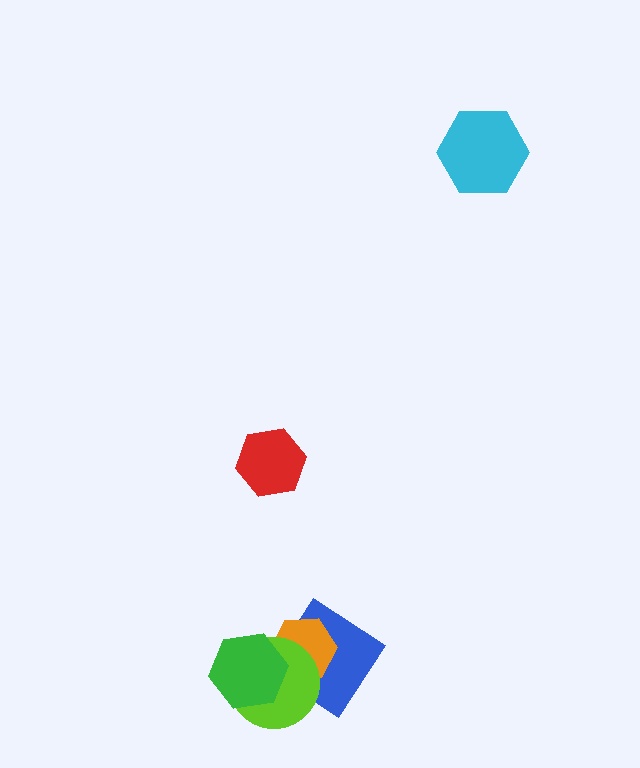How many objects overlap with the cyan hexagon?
0 objects overlap with the cyan hexagon.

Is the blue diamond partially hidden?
Yes, it is partially covered by another shape.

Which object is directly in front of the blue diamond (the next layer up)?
The orange hexagon is directly in front of the blue diamond.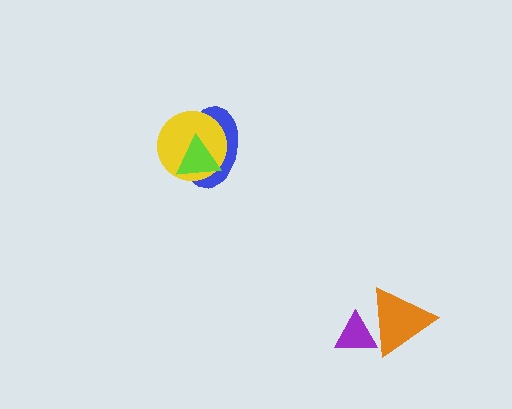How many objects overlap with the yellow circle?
2 objects overlap with the yellow circle.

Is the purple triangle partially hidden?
Yes, it is partially covered by another shape.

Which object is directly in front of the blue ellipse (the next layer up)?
The yellow circle is directly in front of the blue ellipse.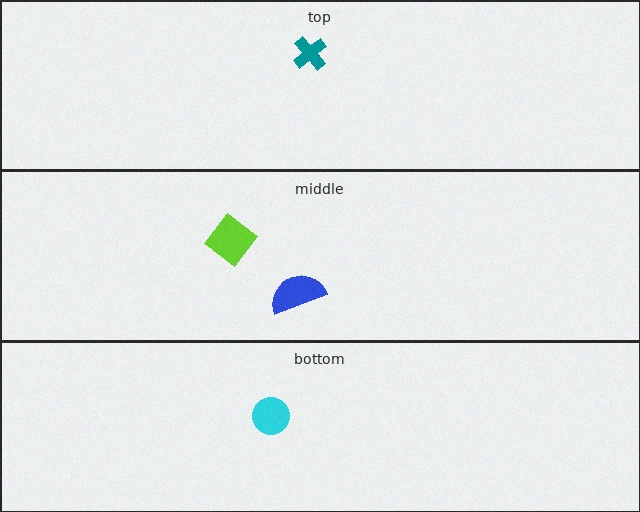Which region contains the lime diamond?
The middle region.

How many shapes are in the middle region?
2.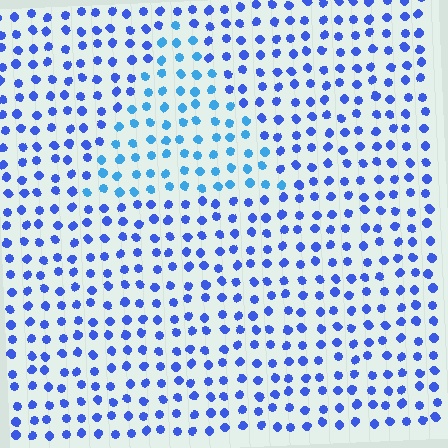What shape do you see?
I see a triangle.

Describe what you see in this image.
The image is filled with small blue elements in a uniform arrangement. A triangle-shaped region is visible where the elements are tinted to a slightly different hue, forming a subtle color boundary.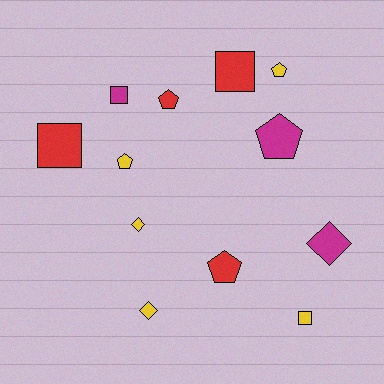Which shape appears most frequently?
Pentagon, with 5 objects.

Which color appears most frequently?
Yellow, with 5 objects.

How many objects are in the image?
There are 12 objects.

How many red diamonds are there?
There are no red diamonds.